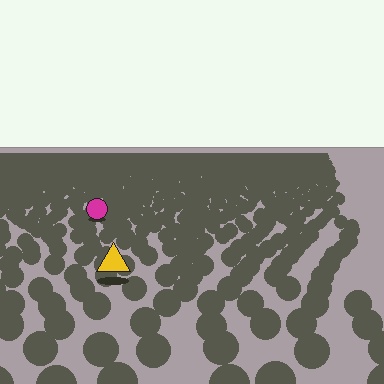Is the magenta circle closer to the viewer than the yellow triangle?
No. The yellow triangle is closer — you can tell from the texture gradient: the ground texture is coarser near it.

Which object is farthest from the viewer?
The magenta circle is farthest from the viewer. It appears smaller and the ground texture around it is denser.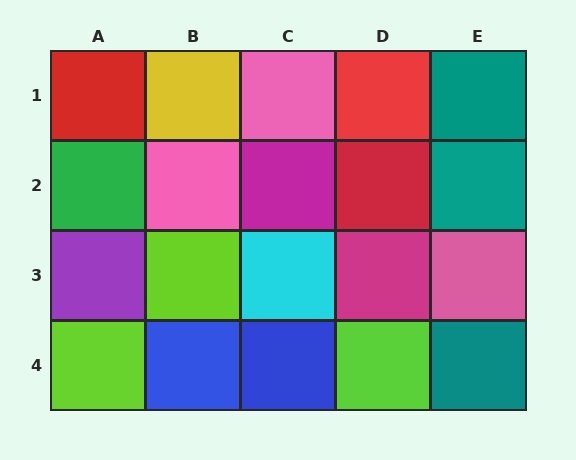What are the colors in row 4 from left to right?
Lime, blue, blue, lime, teal.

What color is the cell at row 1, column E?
Teal.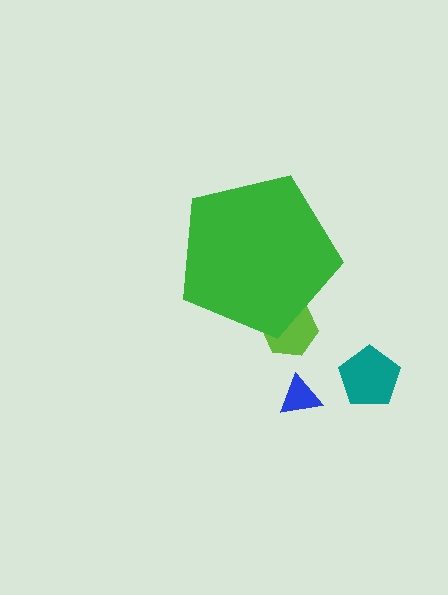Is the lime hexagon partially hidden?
Yes, the lime hexagon is partially hidden behind the green pentagon.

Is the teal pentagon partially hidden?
No, the teal pentagon is fully visible.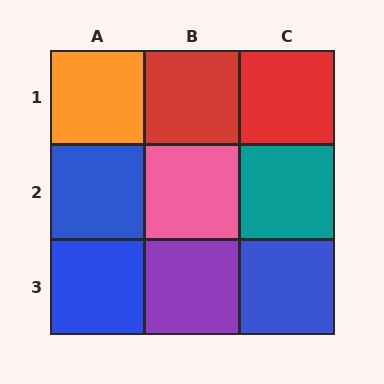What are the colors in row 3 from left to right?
Blue, purple, blue.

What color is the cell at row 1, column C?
Red.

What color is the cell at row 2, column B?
Pink.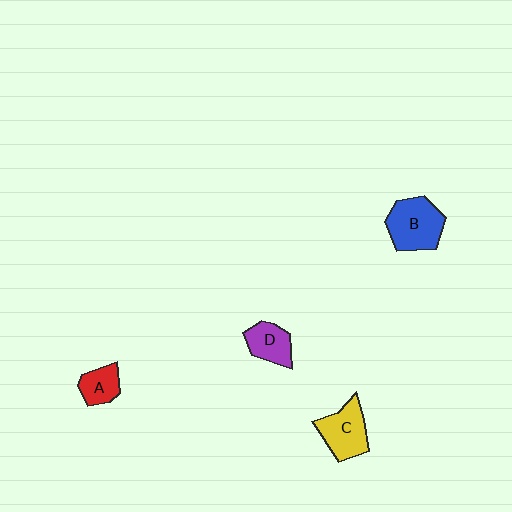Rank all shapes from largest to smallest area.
From largest to smallest: B (blue), C (yellow), D (purple), A (red).